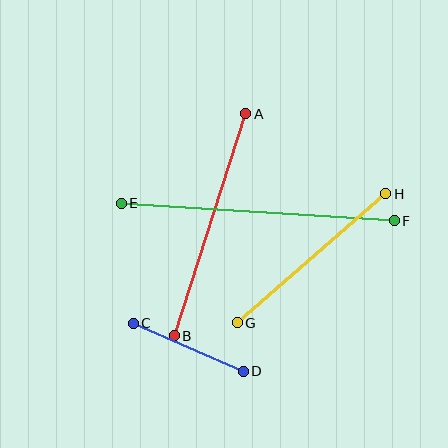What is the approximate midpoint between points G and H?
The midpoint is at approximately (311, 258) pixels.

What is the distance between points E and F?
The distance is approximately 273 pixels.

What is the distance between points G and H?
The distance is approximately 197 pixels.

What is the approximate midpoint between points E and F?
The midpoint is at approximately (258, 212) pixels.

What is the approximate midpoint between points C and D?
The midpoint is at approximately (188, 347) pixels.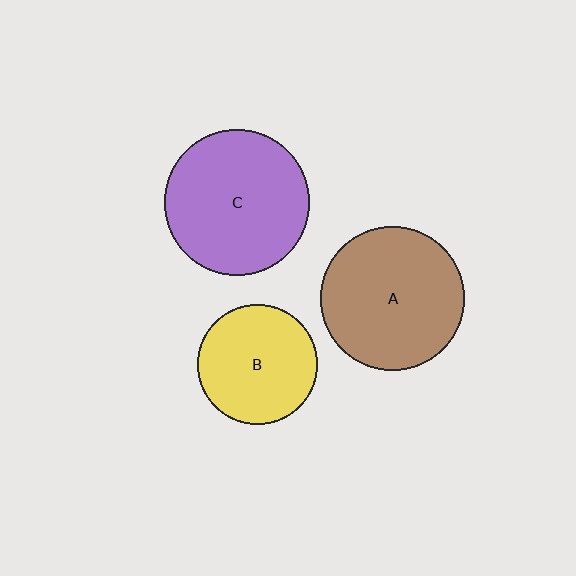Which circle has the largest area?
Circle C (purple).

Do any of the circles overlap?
No, none of the circles overlap.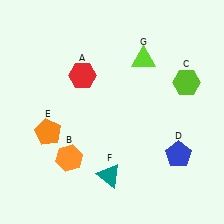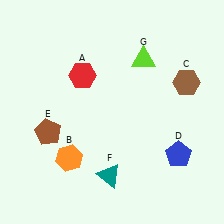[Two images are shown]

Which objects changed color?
C changed from lime to brown. E changed from orange to brown.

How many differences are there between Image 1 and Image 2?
There are 2 differences between the two images.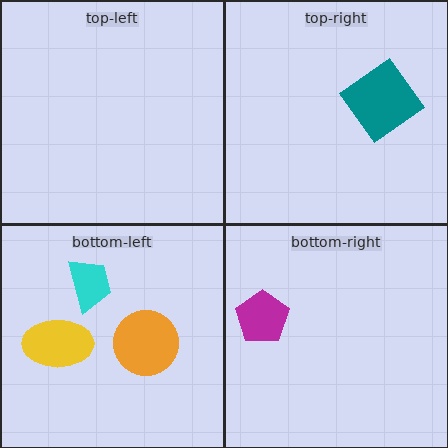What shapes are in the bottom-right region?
The magenta pentagon.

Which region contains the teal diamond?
The top-right region.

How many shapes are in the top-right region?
1.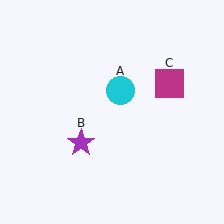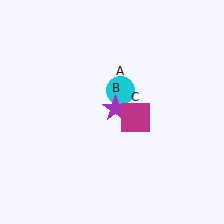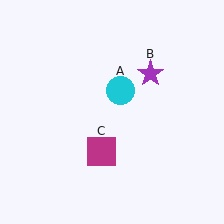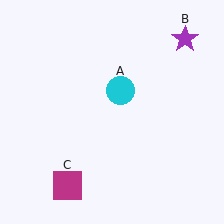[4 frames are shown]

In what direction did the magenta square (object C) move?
The magenta square (object C) moved down and to the left.